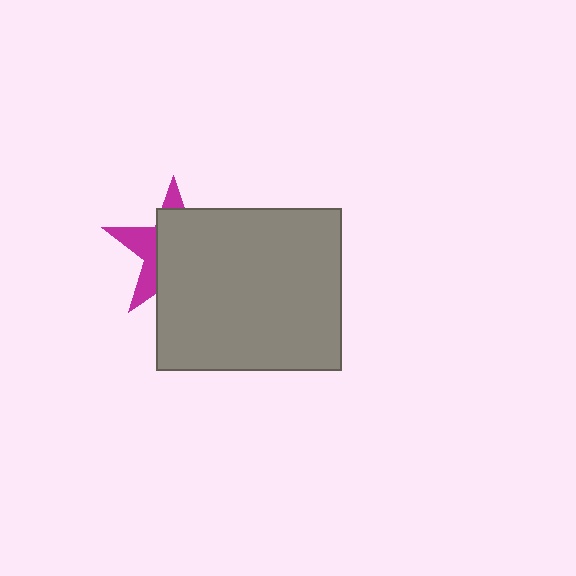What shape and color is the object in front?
The object in front is a gray rectangle.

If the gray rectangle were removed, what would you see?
You would see the complete magenta star.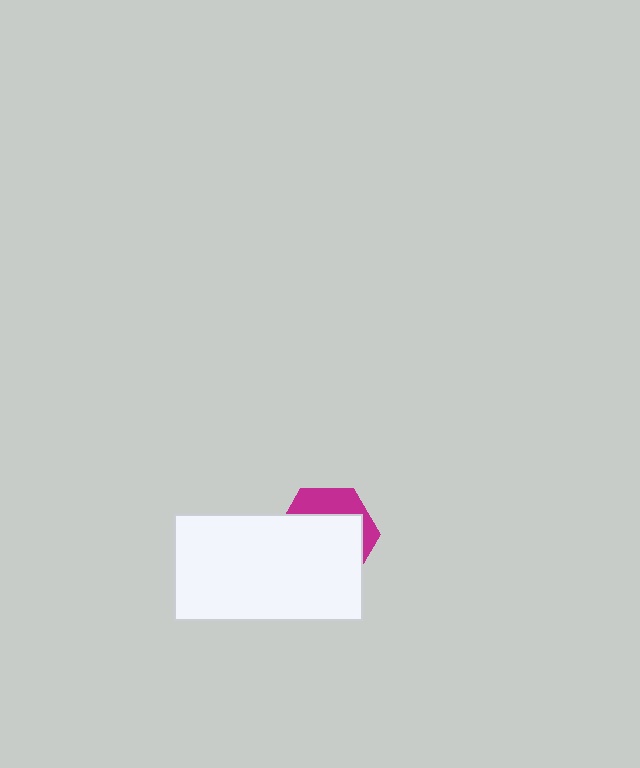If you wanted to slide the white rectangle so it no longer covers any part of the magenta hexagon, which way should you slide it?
Slide it down — that is the most direct way to separate the two shapes.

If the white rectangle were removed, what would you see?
You would see the complete magenta hexagon.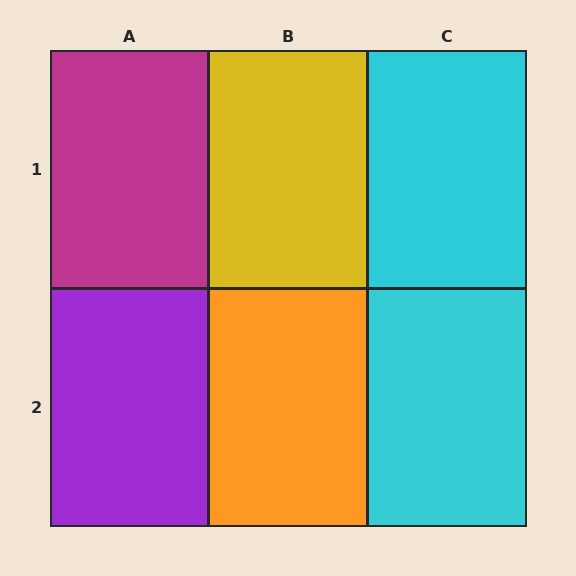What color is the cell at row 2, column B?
Orange.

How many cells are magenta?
1 cell is magenta.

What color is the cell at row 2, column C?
Cyan.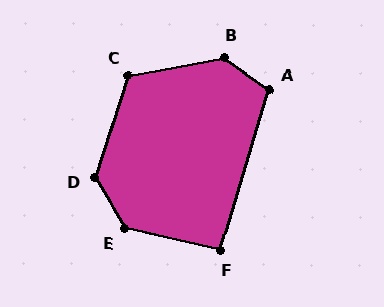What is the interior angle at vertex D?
Approximately 131 degrees (obtuse).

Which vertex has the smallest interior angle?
F, at approximately 94 degrees.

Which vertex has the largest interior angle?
B, at approximately 135 degrees.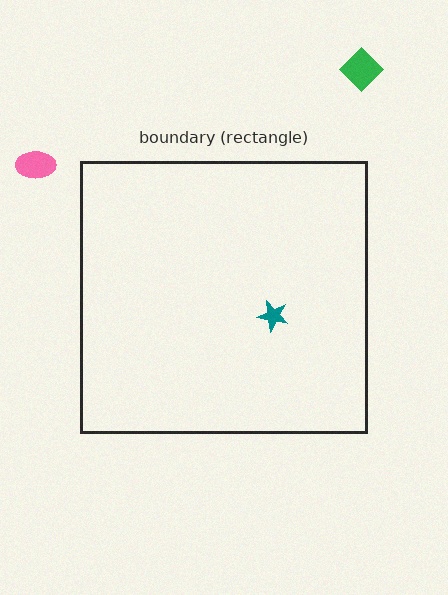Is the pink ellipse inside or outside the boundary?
Outside.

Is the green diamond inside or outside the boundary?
Outside.